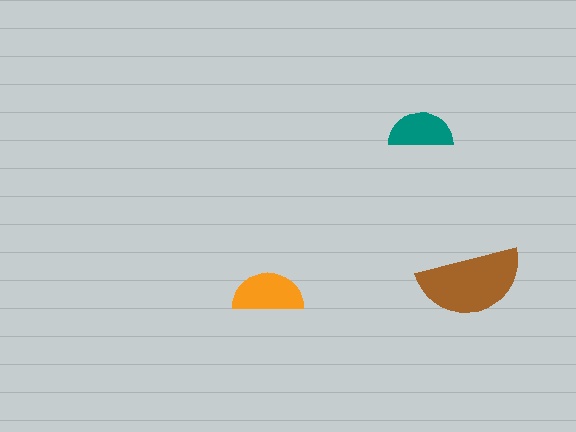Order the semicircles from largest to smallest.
the brown one, the orange one, the teal one.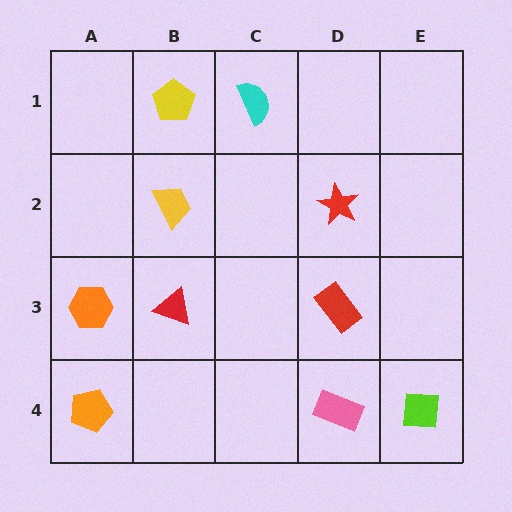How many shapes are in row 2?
2 shapes.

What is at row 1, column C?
A cyan semicircle.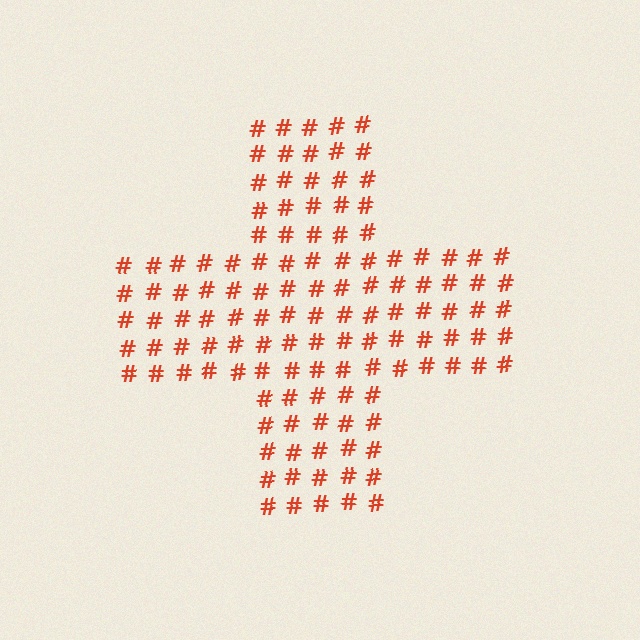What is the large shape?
The large shape is a cross.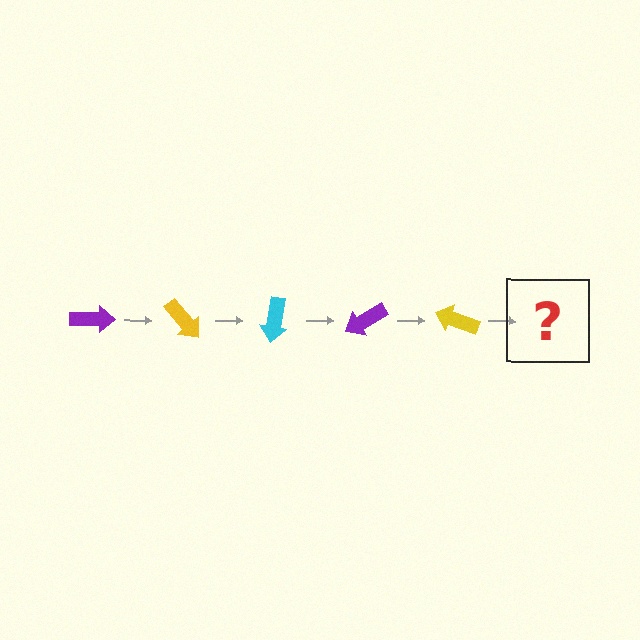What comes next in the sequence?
The next element should be a cyan arrow, rotated 250 degrees from the start.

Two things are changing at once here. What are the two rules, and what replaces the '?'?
The two rules are that it rotates 50 degrees each step and the color cycles through purple, yellow, and cyan. The '?' should be a cyan arrow, rotated 250 degrees from the start.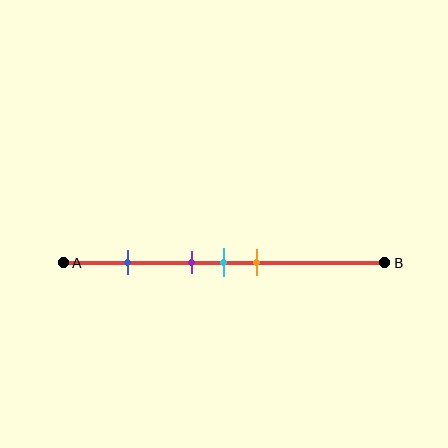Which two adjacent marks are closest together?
The purple and cyan marks are the closest adjacent pair.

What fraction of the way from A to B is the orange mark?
The orange mark is approximately 60% (0.6) of the way from A to B.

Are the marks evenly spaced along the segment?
No, the marks are not evenly spaced.